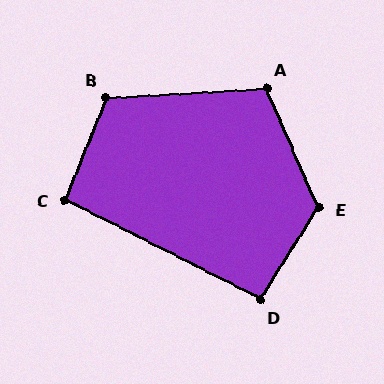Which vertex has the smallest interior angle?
C, at approximately 95 degrees.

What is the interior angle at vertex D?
Approximately 96 degrees (obtuse).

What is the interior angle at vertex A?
Approximately 110 degrees (obtuse).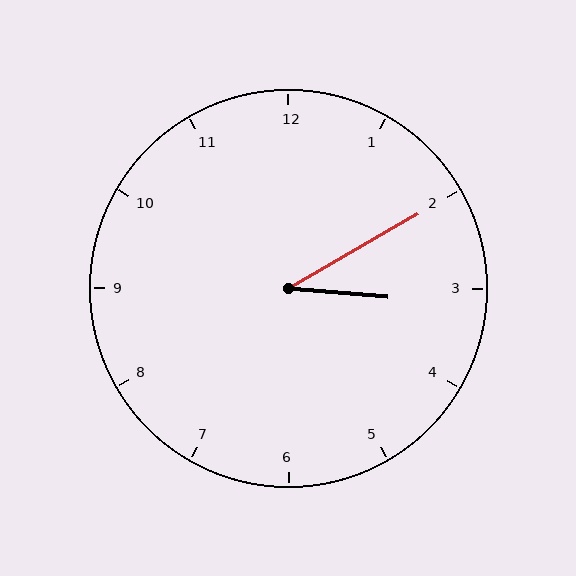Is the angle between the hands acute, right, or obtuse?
It is acute.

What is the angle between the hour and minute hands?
Approximately 35 degrees.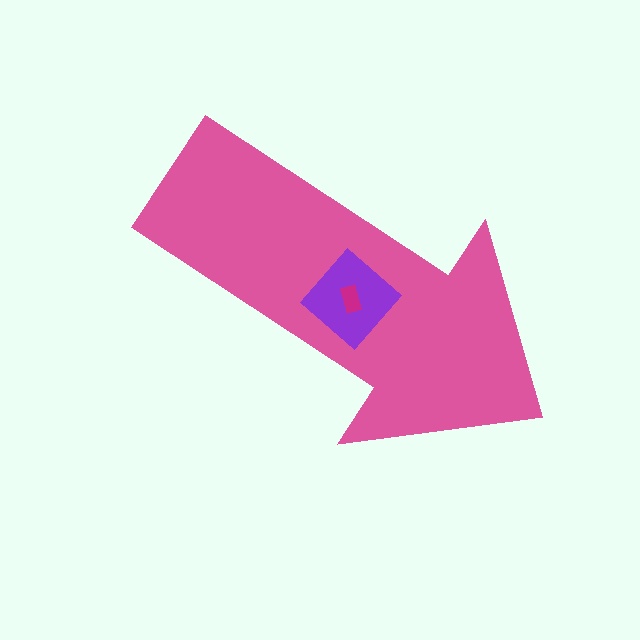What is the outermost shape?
The pink arrow.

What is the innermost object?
The magenta rectangle.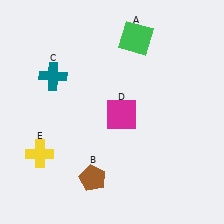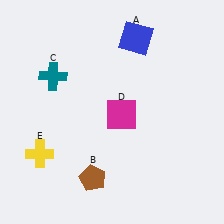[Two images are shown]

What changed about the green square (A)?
In Image 1, A is green. In Image 2, it changed to blue.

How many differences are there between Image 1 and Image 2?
There is 1 difference between the two images.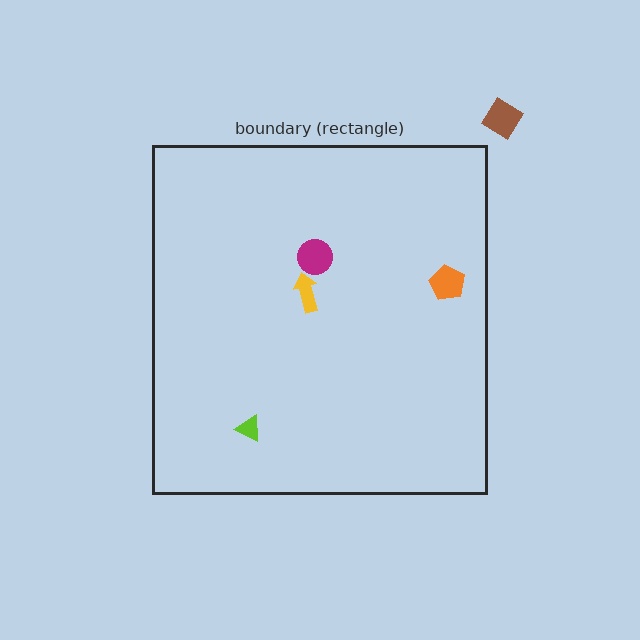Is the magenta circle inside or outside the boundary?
Inside.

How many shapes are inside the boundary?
4 inside, 1 outside.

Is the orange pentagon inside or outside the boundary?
Inside.